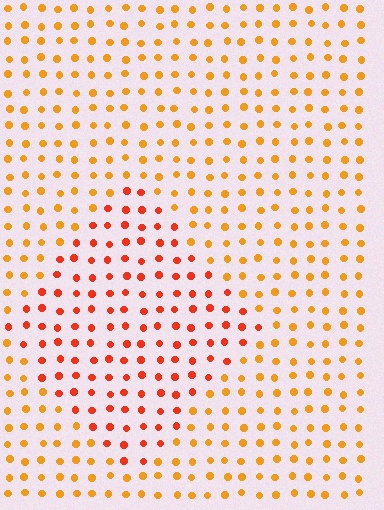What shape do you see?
I see a diamond.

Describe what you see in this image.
The image is filled with small orange elements in a uniform arrangement. A diamond-shaped region is visible where the elements are tinted to a slightly different hue, forming a subtle color boundary.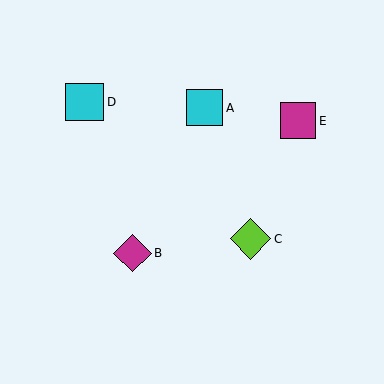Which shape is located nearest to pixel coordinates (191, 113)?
The cyan square (labeled A) at (205, 108) is nearest to that location.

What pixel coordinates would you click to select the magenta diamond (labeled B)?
Click at (132, 253) to select the magenta diamond B.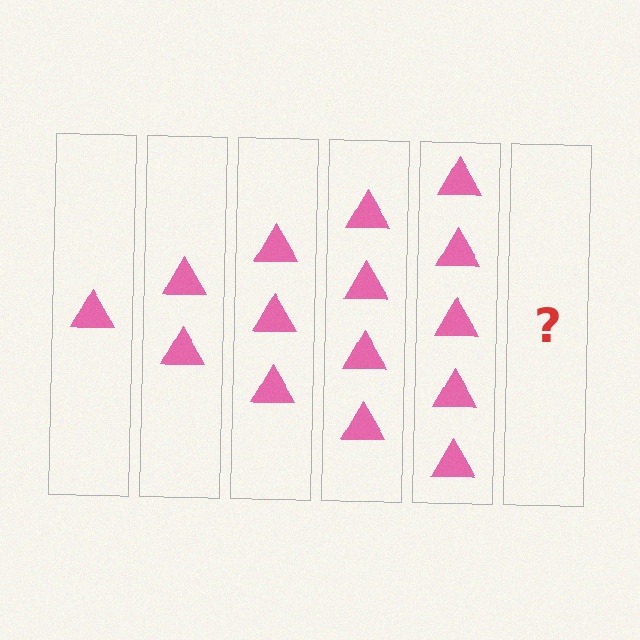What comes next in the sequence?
The next element should be 6 triangles.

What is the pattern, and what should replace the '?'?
The pattern is that each step adds one more triangle. The '?' should be 6 triangles.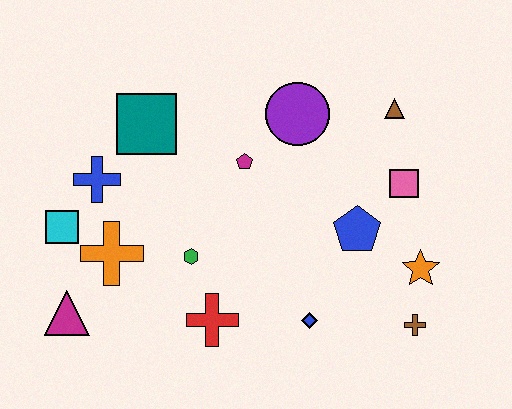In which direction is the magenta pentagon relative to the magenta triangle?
The magenta pentagon is to the right of the magenta triangle.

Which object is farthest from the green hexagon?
The brown triangle is farthest from the green hexagon.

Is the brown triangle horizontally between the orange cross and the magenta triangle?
No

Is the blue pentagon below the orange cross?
No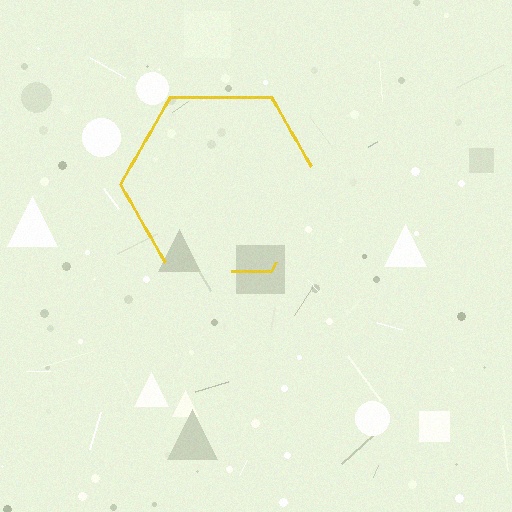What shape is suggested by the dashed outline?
The dashed outline suggests a hexagon.